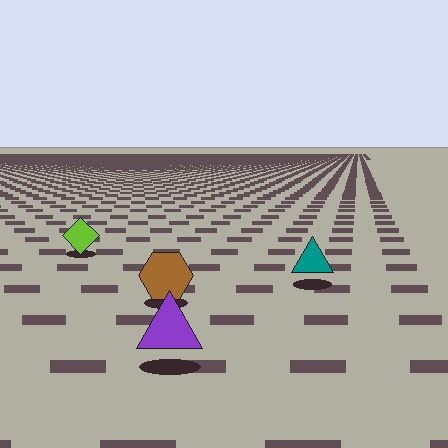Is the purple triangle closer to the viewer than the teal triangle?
Yes. The purple triangle is closer — you can tell from the texture gradient: the ground texture is coarser near it.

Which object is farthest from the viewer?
The lime diamond is farthest from the viewer. It appears smaller and the ground texture around it is denser.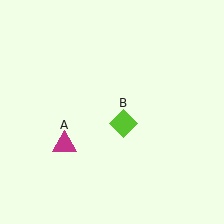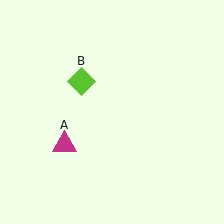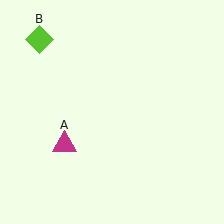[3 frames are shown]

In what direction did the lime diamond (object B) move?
The lime diamond (object B) moved up and to the left.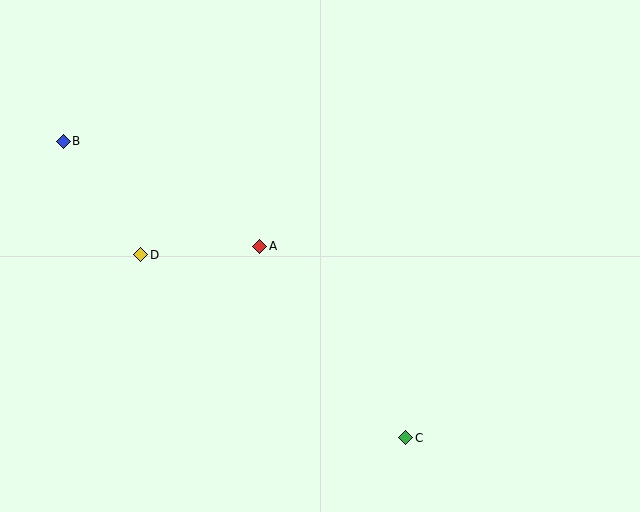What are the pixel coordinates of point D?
Point D is at (141, 255).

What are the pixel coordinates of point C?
Point C is at (406, 438).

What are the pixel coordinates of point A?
Point A is at (260, 247).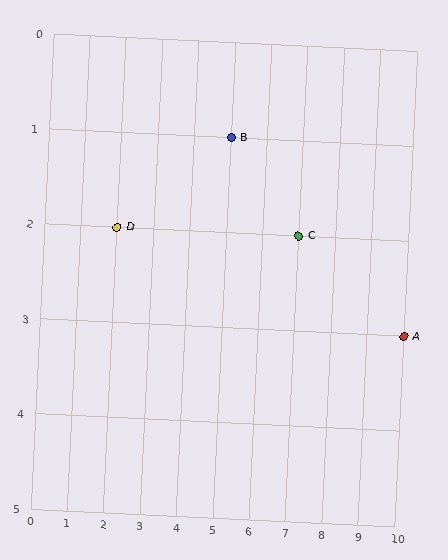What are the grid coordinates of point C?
Point C is at grid coordinates (7, 2).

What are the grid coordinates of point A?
Point A is at grid coordinates (10, 3).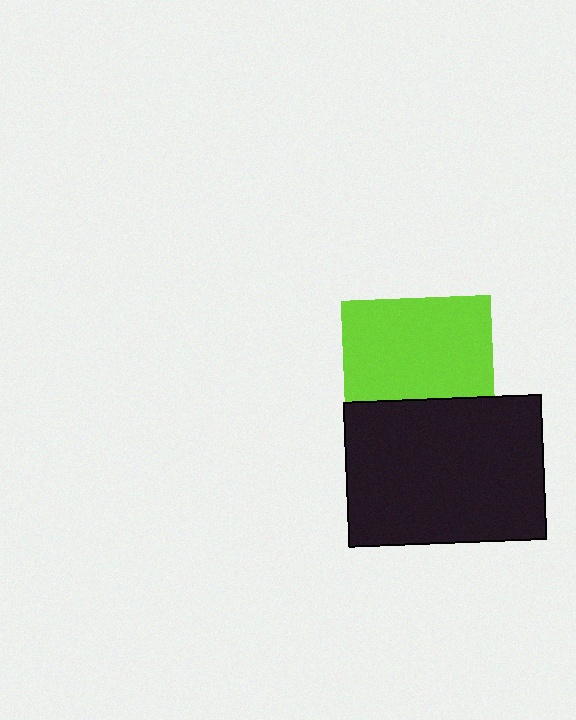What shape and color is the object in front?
The object in front is a black rectangle.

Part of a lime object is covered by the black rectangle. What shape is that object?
It is a square.